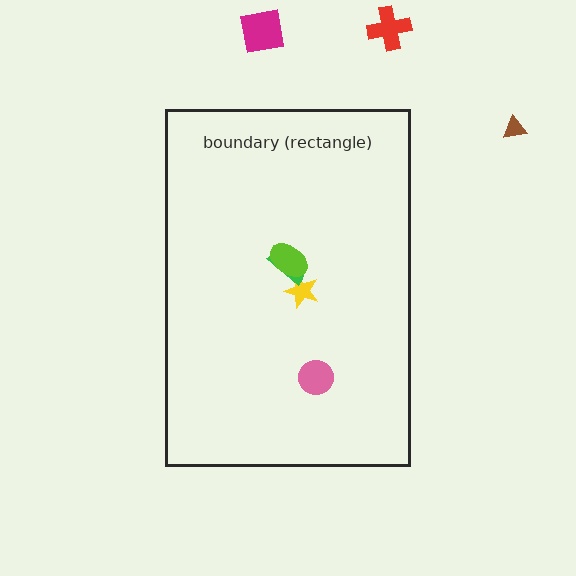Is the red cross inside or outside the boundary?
Outside.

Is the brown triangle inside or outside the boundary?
Outside.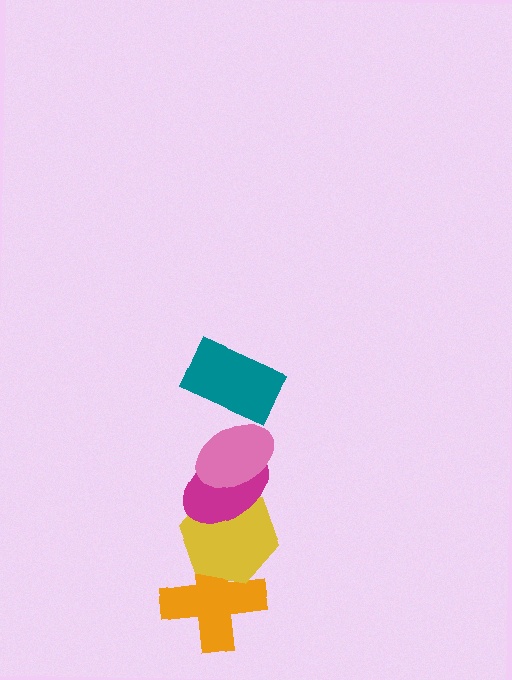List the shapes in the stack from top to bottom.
From top to bottom: the teal rectangle, the pink ellipse, the magenta ellipse, the yellow hexagon, the orange cross.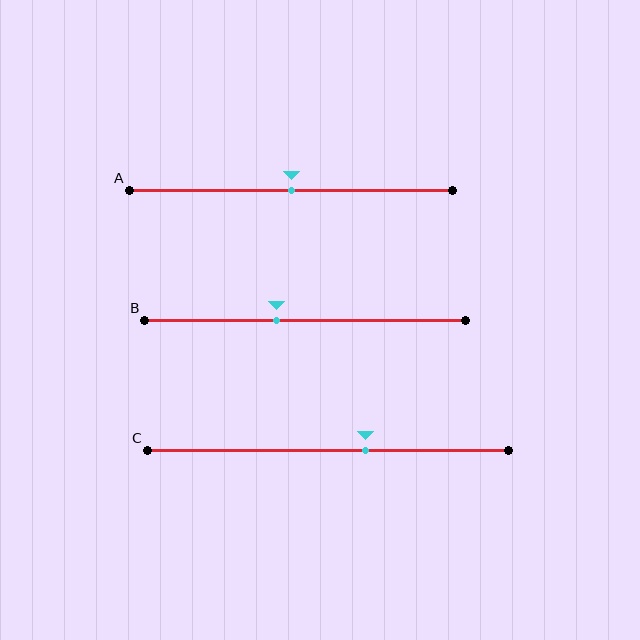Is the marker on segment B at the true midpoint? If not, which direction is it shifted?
No, the marker on segment B is shifted to the left by about 9% of the segment length.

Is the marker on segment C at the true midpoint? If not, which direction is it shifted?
No, the marker on segment C is shifted to the right by about 10% of the segment length.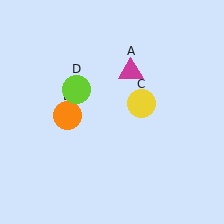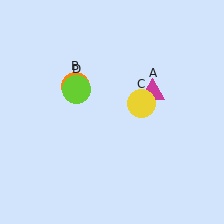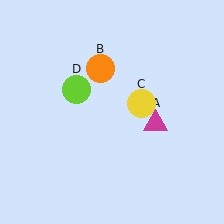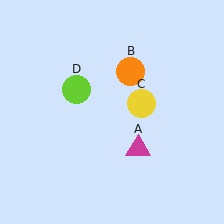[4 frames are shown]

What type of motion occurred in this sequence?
The magenta triangle (object A), orange circle (object B) rotated clockwise around the center of the scene.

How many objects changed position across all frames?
2 objects changed position: magenta triangle (object A), orange circle (object B).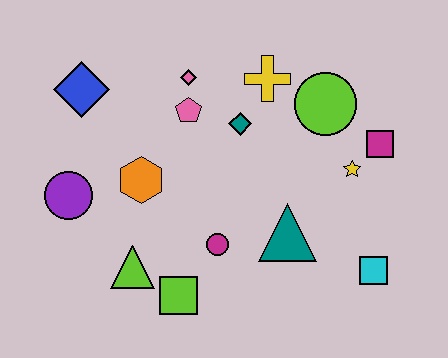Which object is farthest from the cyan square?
The blue diamond is farthest from the cyan square.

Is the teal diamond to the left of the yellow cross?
Yes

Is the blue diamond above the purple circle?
Yes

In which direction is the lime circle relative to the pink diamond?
The lime circle is to the right of the pink diamond.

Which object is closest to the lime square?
The lime triangle is closest to the lime square.